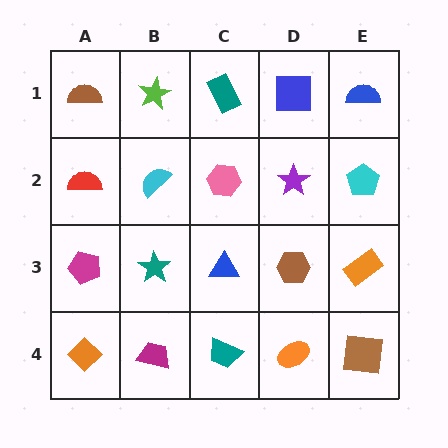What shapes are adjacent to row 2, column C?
A teal rectangle (row 1, column C), a blue triangle (row 3, column C), a cyan semicircle (row 2, column B), a purple star (row 2, column D).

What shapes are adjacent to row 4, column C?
A blue triangle (row 3, column C), a magenta trapezoid (row 4, column B), an orange ellipse (row 4, column D).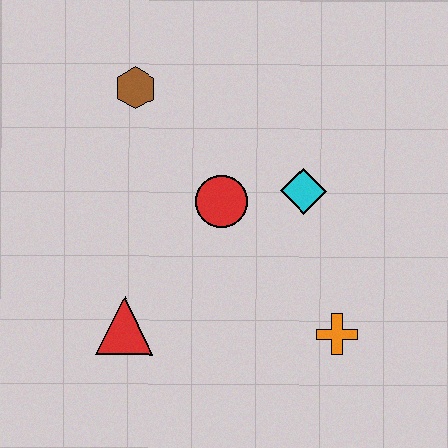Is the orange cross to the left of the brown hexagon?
No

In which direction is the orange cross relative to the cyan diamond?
The orange cross is below the cyan diamond.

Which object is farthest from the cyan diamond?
The red triangle is farthest from the cyan diamond.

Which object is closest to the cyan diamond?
The red circle is closest to the cyan diamond.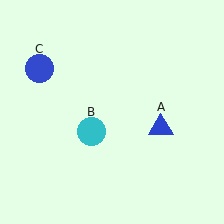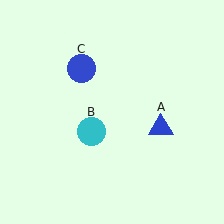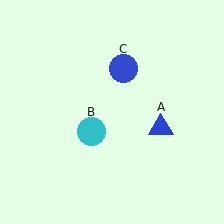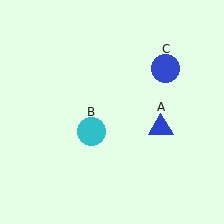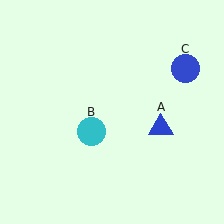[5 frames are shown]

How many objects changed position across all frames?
1 object changed position: blue circle (object C).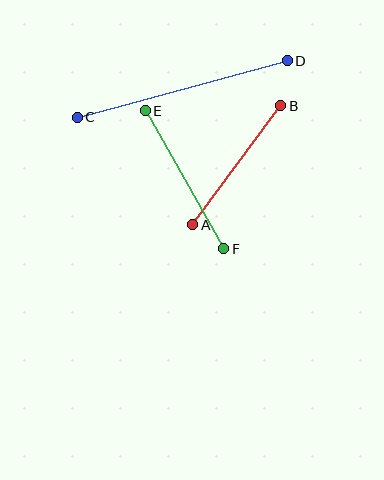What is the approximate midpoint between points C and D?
The midpoint is at approximately (182, 89) pixels.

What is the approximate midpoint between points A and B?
The midpoint is at approximately (237, 165) pixels.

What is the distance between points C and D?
The distance is approximately 218 pixels.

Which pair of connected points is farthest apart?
Points C and D are farthest apart.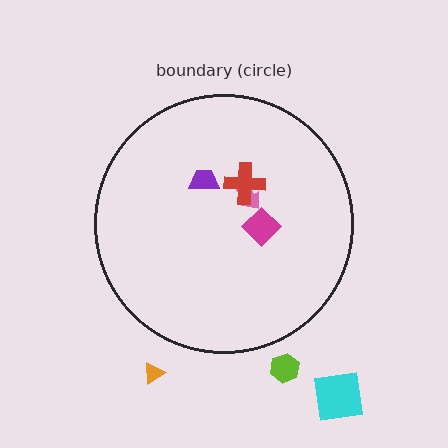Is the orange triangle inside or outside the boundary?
Outside.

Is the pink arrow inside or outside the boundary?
Inside.